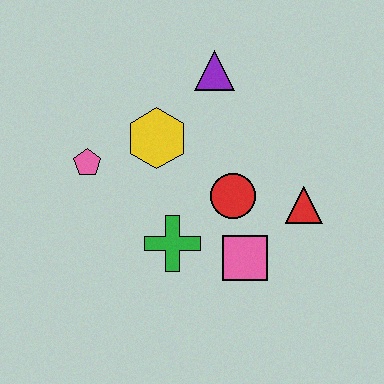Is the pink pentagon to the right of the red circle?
No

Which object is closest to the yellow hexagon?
The pink pentagon is closest to the yellow hexagon.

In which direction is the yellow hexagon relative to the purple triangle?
The yellow hexagon is below the purple triangle.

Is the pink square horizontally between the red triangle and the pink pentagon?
Yes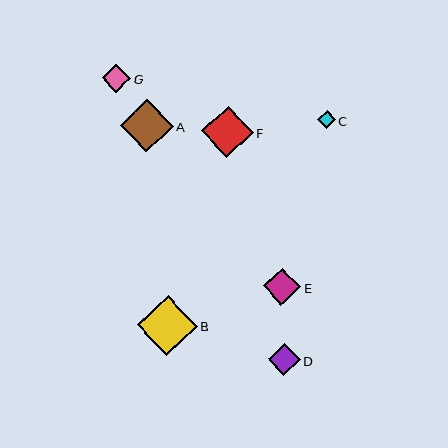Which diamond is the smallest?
Diamond C is the smallest with a size of approximately 18 pixels.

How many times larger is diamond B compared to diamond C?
Diamond B is approximately 3.3 times the size of diamond C.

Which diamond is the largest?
Diamond B is the largest with a size of approximately 60 pixels.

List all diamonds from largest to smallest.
From largest to smallest: B, A, F, E, D, G, C.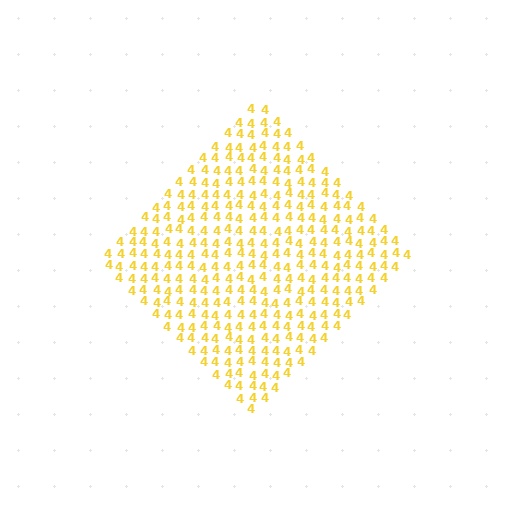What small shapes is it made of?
It is made of small digit 4's.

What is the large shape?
The large shape is a diamond.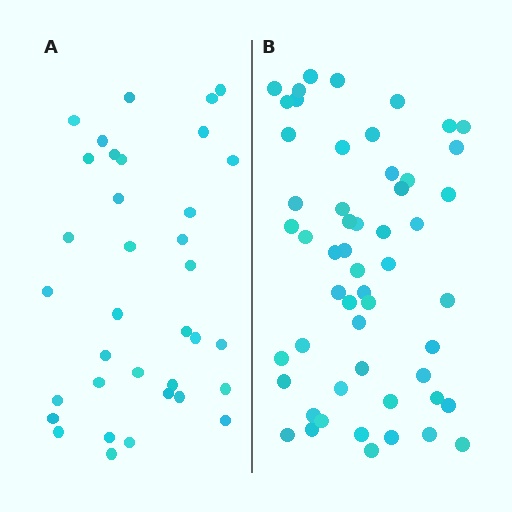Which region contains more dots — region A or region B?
Region B (the right region) has more dots.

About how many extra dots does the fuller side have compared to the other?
Region B has approximately 20 more dots than region A.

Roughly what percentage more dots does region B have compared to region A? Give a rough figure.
About 55% more.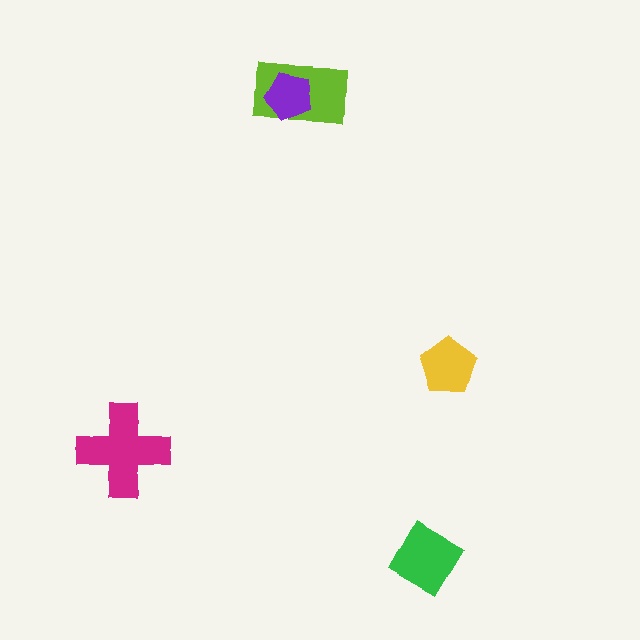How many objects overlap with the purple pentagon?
1 object overlaps with the purple pentagon.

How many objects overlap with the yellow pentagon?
0 objects overlap with the yellow pentagon.